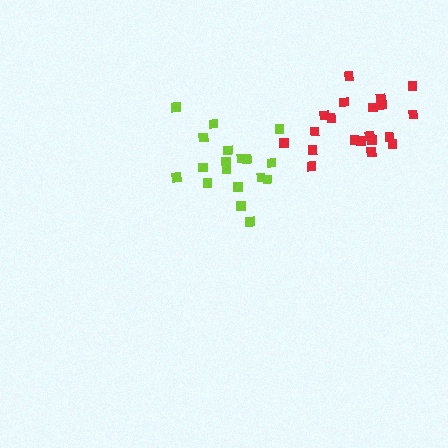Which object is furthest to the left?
The lime cluster is leftmost.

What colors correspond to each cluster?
The clusters are colored: red, lime.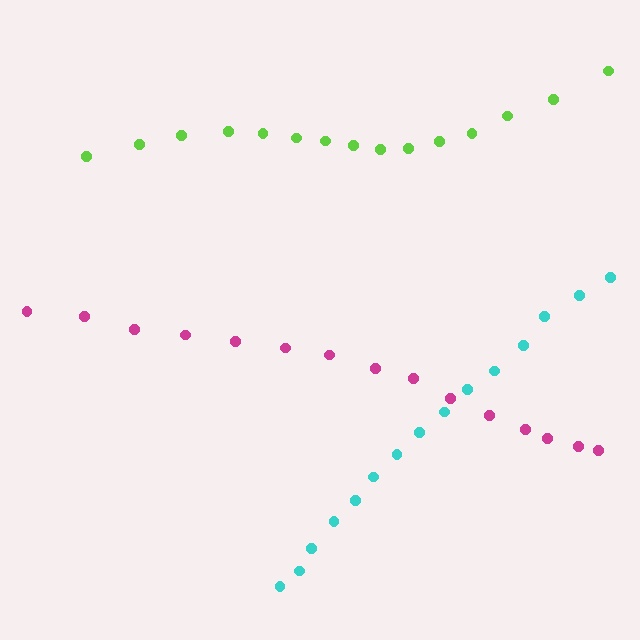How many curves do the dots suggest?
There are 3 distinct paths.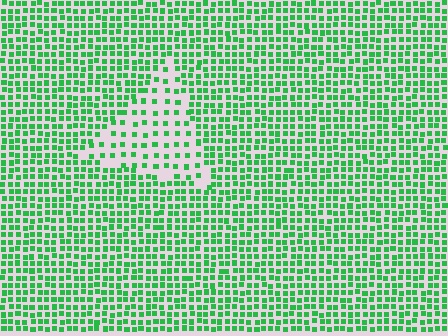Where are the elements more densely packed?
The elements are more densely packed outside the triangle boundary.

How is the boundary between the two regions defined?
The boundary is defined by a change in element density (approximately 2.2x ratio). All elements are the same color, size, and shape.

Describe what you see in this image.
The image contains small green elements arranged at two different densities. A triangle-shaped region is visible where the elements are less densely packed than the surrounding area.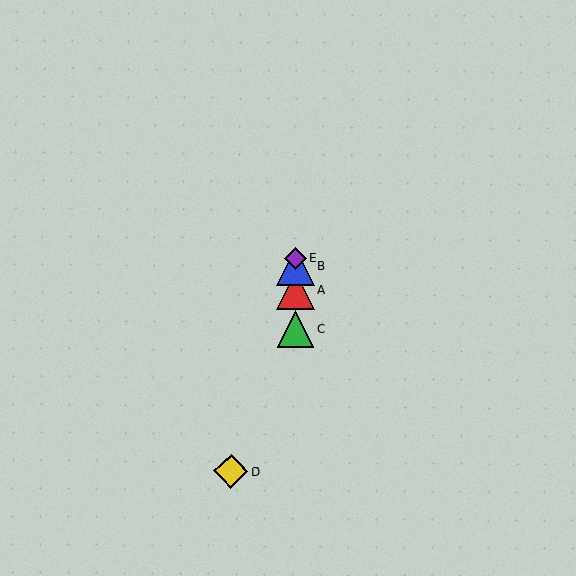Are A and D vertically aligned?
No, A is at x≈295 and D is at x≈231.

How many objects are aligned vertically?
4 objects (A, B, C, E) are aligned vertically.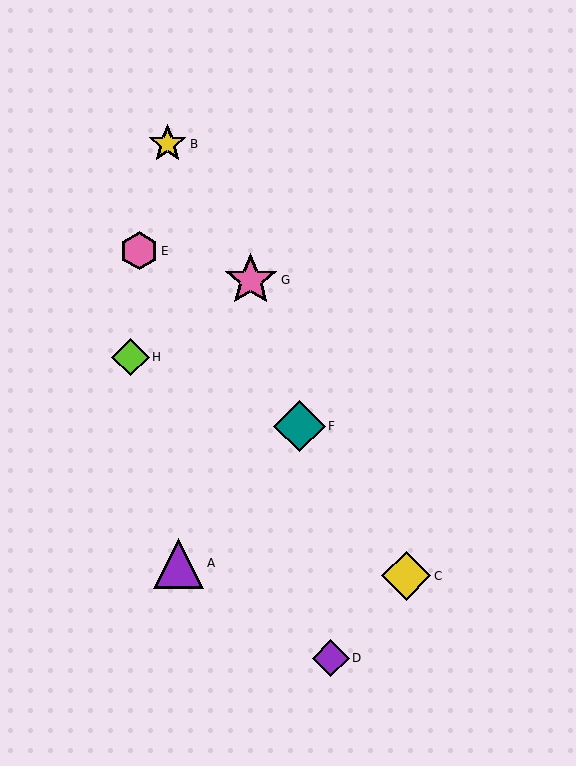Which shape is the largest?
The pink star (labeled G) is the largest.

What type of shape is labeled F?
Shape F is a teal diamond.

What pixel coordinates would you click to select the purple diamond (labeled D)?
Click at (331, 658) to select the purple diamond D.